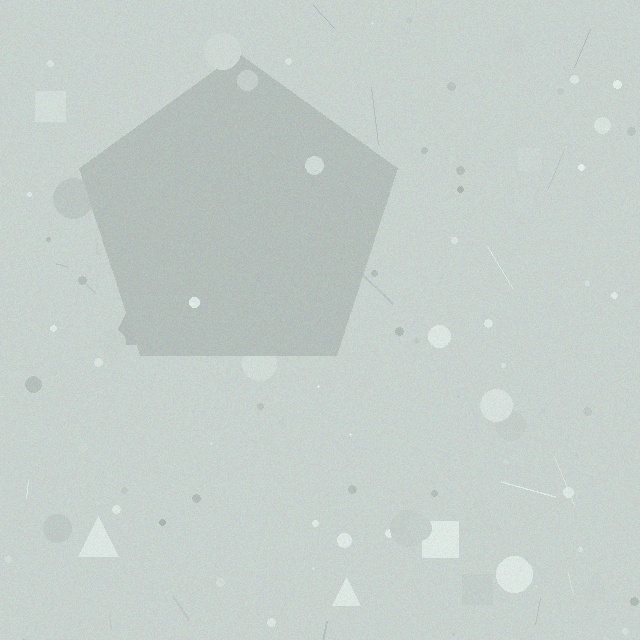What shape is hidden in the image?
A pentagon is hidden in the image.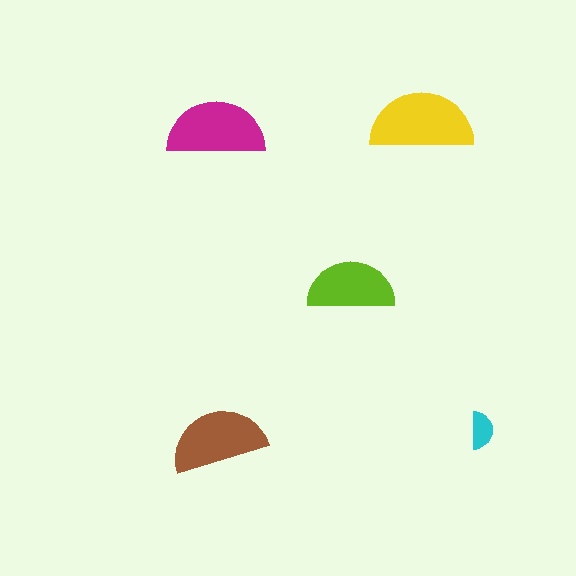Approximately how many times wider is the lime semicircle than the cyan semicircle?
About 2.5 times wider.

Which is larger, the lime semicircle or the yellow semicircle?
The yellow one.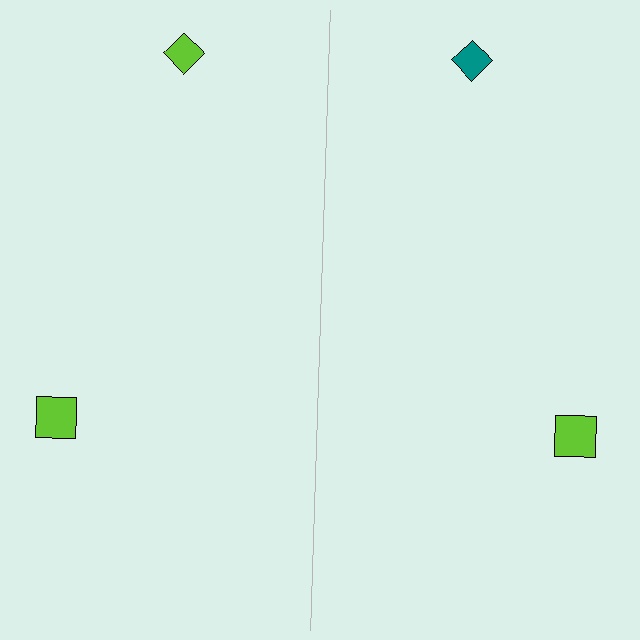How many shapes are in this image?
There are 4 shapes in this image.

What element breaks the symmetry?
The teal diamond on the right side breaks the symmetry — its mirror counterpart is lime.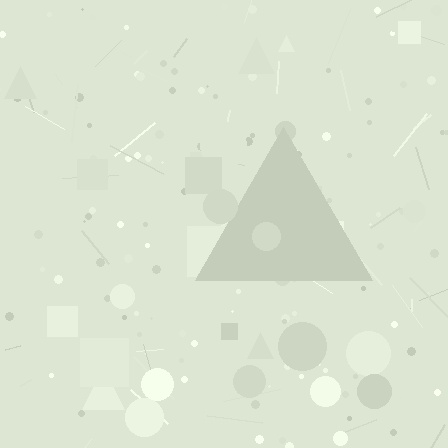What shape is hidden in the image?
A triangle is hidden in the image.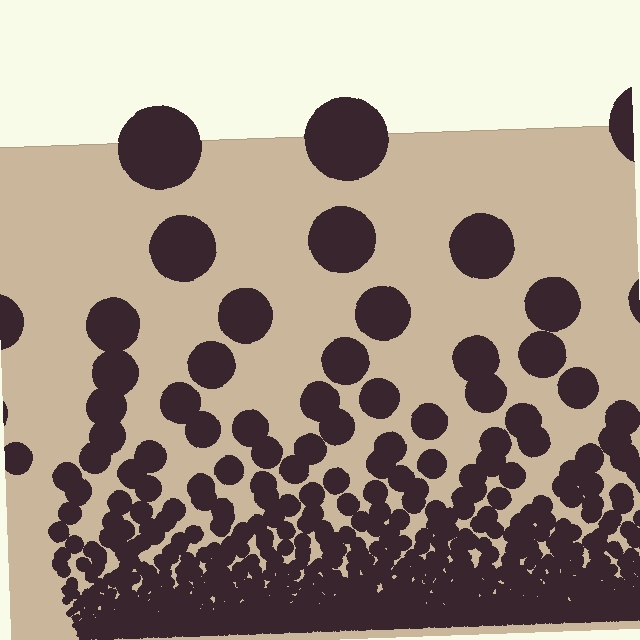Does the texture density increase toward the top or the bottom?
Density increases toward the bottom.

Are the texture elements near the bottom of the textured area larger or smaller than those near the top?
Smaller. The gradient is inverted — elements near the bottom are smaller and denser.